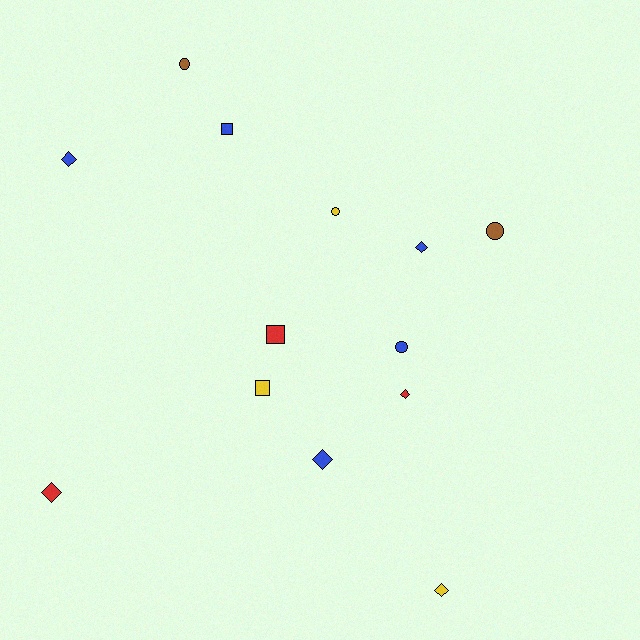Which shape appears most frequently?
Diamond, with 6 objects.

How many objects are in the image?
There are 13 objects.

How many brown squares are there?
There are no brown squares.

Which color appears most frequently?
Blue, with 5 objects.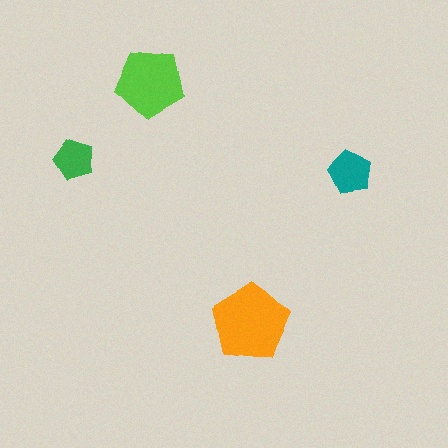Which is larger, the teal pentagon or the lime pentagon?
The lime one.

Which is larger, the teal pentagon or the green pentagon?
The teal one.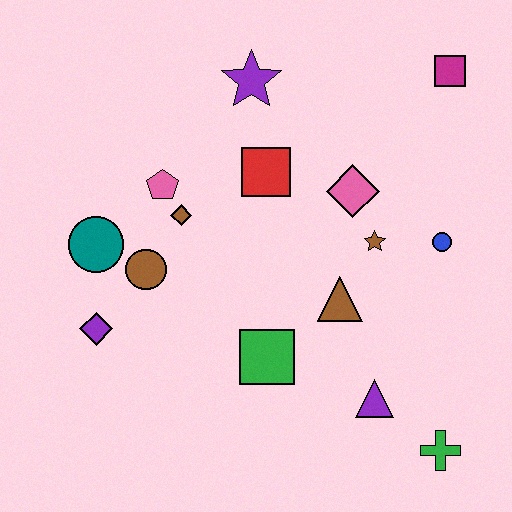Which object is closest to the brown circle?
The teal circle is closest to the brown circle.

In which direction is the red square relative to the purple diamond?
The red square is to the right of the purple diamond.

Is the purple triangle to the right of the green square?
Yes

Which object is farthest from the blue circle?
The purple diamond is farthest from the blue circle.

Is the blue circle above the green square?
Yes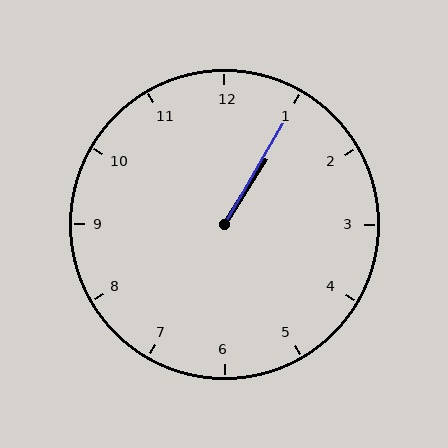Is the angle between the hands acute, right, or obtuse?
It is acute.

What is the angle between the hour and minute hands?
Approximately 2 degrees.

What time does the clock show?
1:05.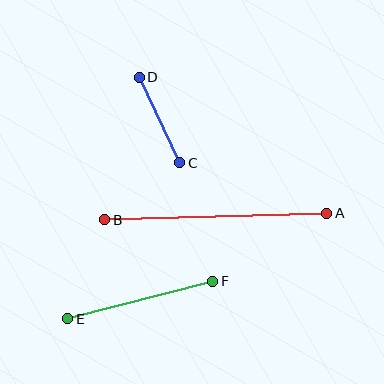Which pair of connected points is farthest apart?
Points A and B are farthest apart.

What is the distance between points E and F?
The distance is approximately 149 pixels.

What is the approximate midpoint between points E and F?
The midpoint is at approximately (140, 300) pixels.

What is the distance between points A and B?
The distance is approximately 222 pixels.